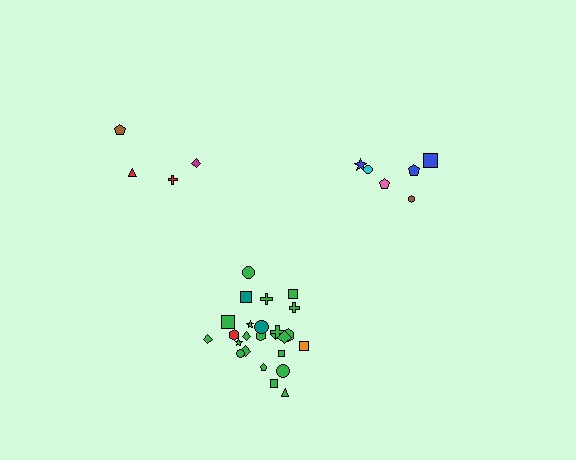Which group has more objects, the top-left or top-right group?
The top-right group.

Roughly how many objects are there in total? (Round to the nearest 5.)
Roughly 35 objects in total.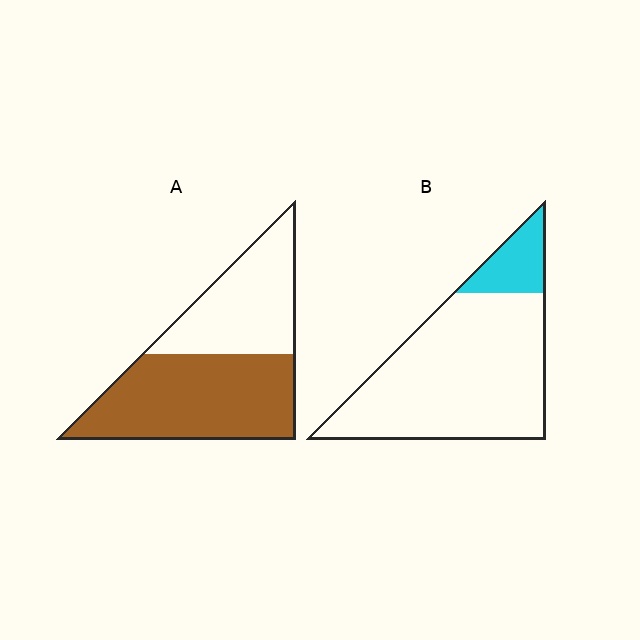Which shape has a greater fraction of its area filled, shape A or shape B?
Shape A.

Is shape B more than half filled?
No.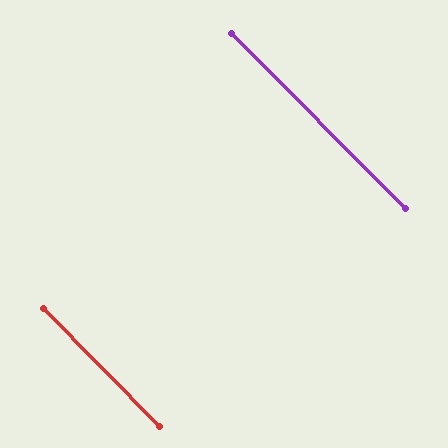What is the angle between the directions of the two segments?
Approximately 0 degrees.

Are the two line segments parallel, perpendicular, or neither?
Parallel — their directions differ by only 0.1°.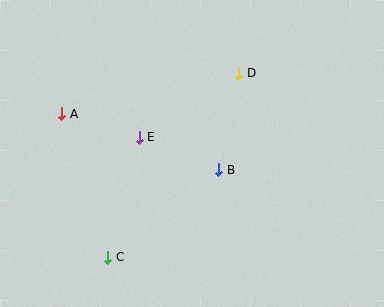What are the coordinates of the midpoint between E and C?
The midpoint between E and C is at (123, 197).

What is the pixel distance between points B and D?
The distance between B and D is 99 pixels.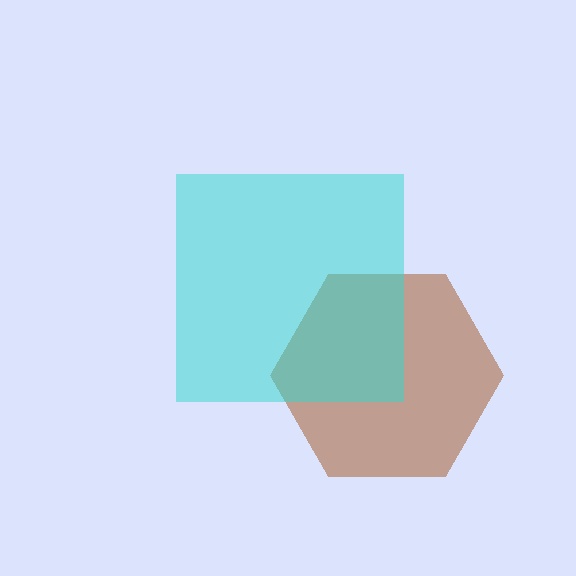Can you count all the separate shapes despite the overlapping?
Yes, there are 2 separate shapes.